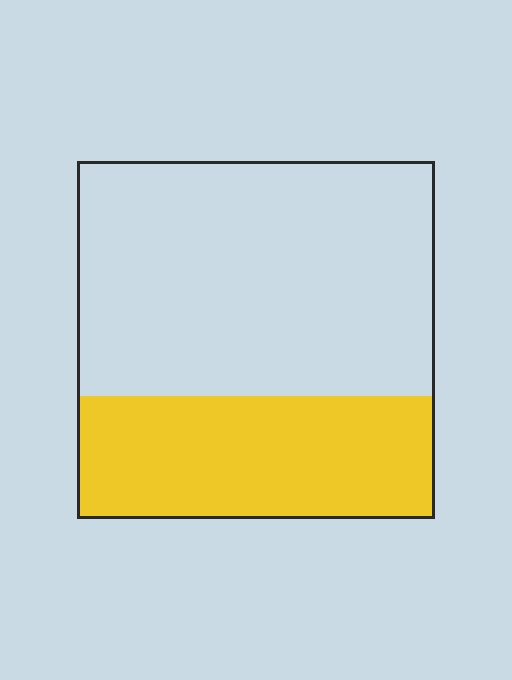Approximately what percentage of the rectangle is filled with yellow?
Approximately 35%.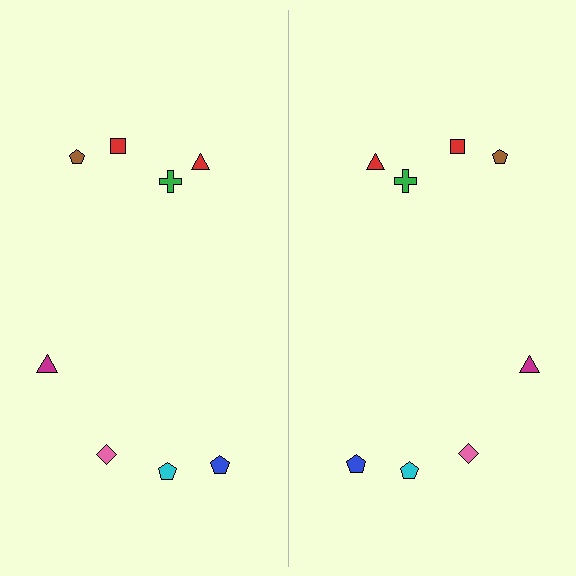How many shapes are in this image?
There are 16 shapes in this image.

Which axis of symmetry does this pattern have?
The pattern has a vertical axis of symmetry running through the center of the image.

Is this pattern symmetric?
Yes, this pattern has bilateral (reflection) symmetry.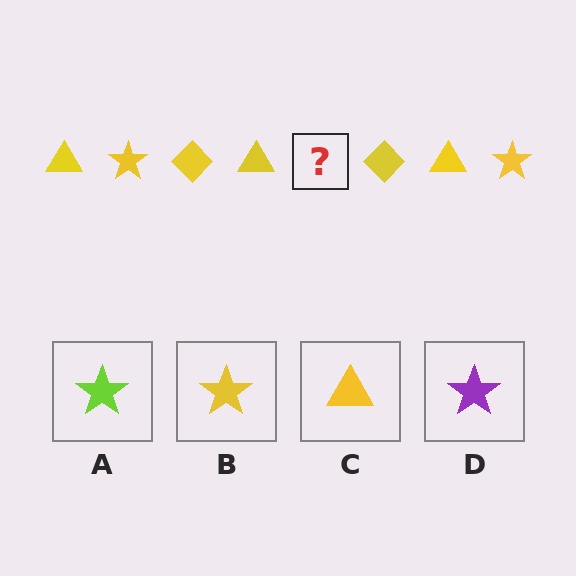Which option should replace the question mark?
Option B.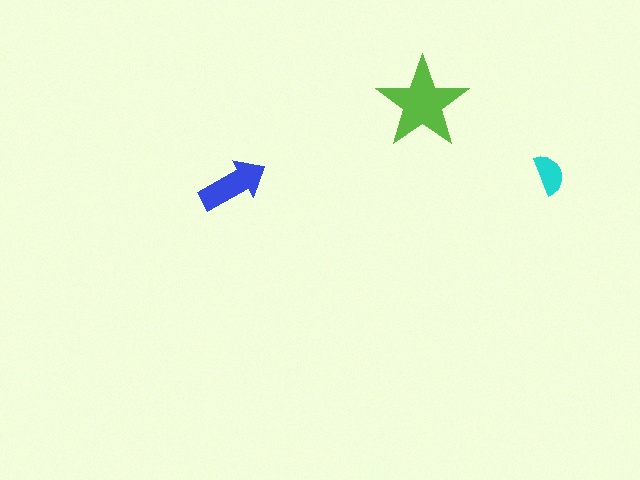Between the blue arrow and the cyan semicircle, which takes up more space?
The blue arrow.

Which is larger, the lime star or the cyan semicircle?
The lime star.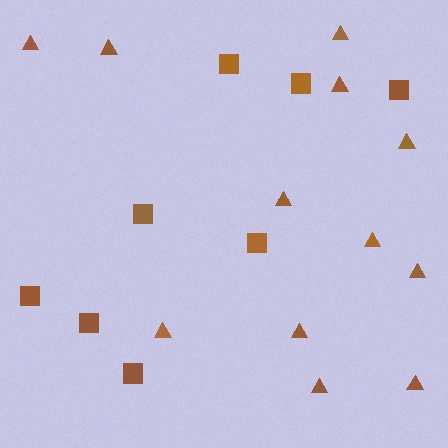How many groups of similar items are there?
There are 2 groups: one group of triangles (12) and one group of squares (8).